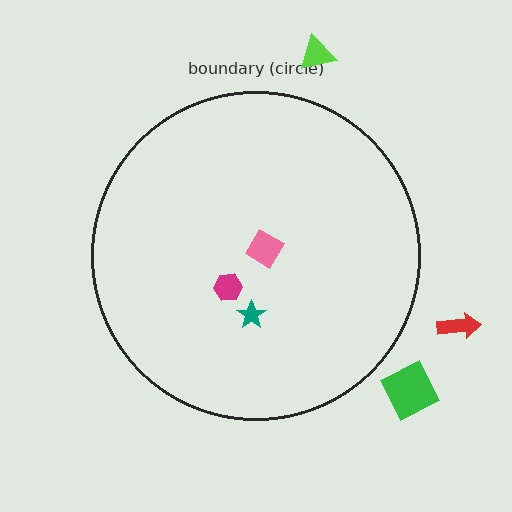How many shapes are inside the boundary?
3 inside, 3 outside.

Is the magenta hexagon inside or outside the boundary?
Inside.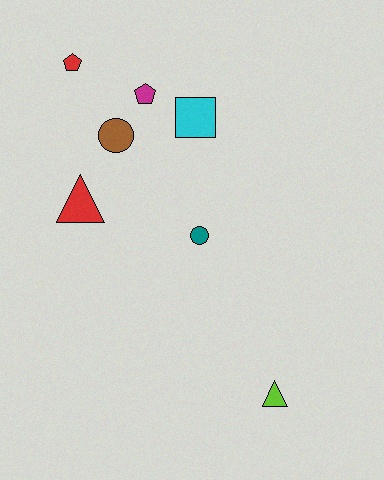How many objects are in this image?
There are 7 objects.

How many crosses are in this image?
There are no crosses.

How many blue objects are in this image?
There are no blue objects.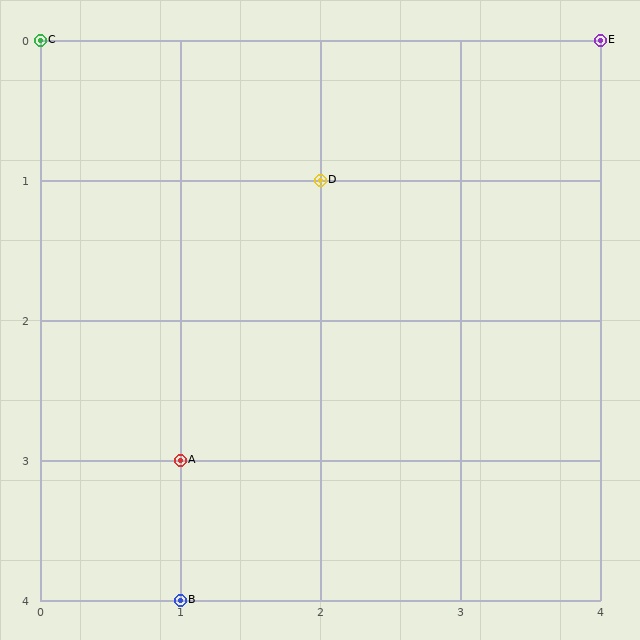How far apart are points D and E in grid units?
Points D and E are 2 columns and 1 row apart (about 2.2 grid units diagonally).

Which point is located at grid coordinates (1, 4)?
Point B is at (1, 4).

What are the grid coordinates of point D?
Point D is at grid coordinates (2, 1).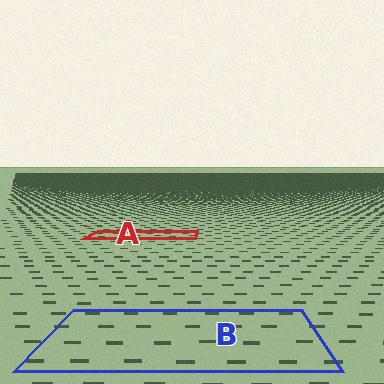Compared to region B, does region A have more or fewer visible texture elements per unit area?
Region A has more texture elements per unit area — they are packed more densely because it is farther away.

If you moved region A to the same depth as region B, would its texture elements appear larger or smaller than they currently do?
They would appear larger. At a closer depth, the same texture elements are projected at a bigger on-screen size.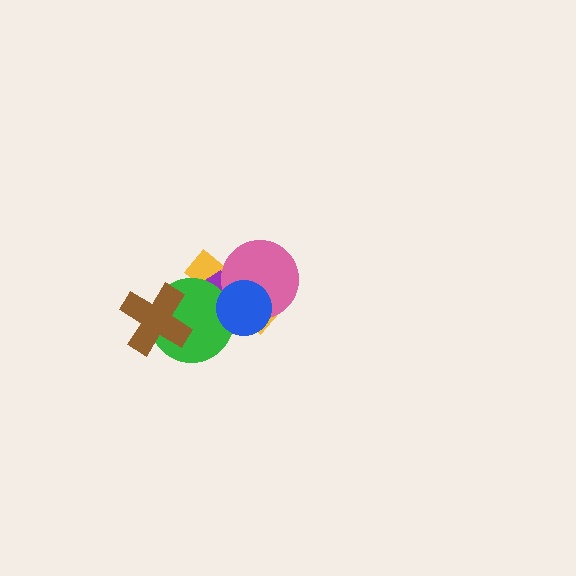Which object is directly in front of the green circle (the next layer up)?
The brown cross is directly in front of the green circle.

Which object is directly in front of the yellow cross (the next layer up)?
The purple rectangle is directly in front of the yellow cross.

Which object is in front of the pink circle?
The blue circle is in front of the pink circle.